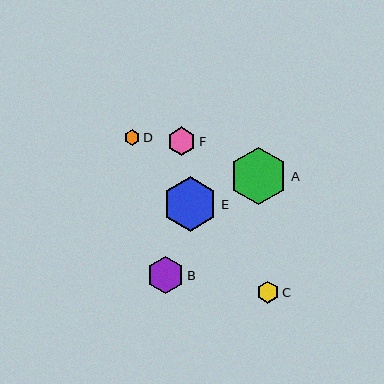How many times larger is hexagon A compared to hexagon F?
Hexagon A is approximately 2.1 times the size of hexagon F.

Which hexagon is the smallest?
Hexagon D is the smallest with a size of approximately 16 pixels.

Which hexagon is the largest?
Hexagon A is the largest with a size of approximately 58 pixels.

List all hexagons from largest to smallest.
From largest to smallest: A, E, B, F, C, D.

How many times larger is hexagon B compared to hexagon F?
Hexagon B is approximately 1.3 times the size of hexagon F.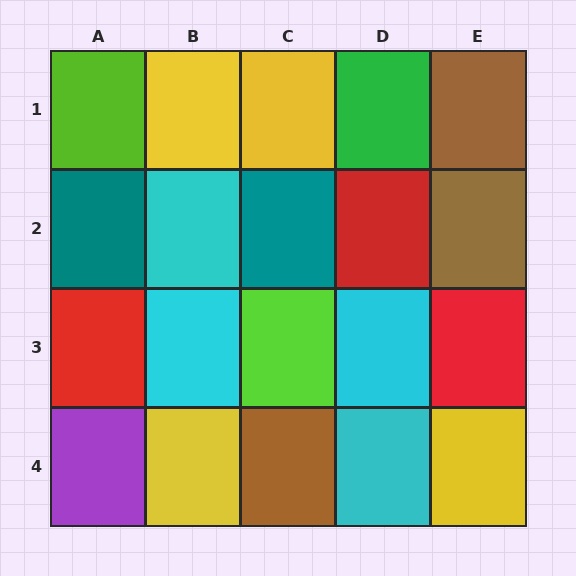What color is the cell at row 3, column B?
Cyan.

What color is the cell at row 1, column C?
Yellow.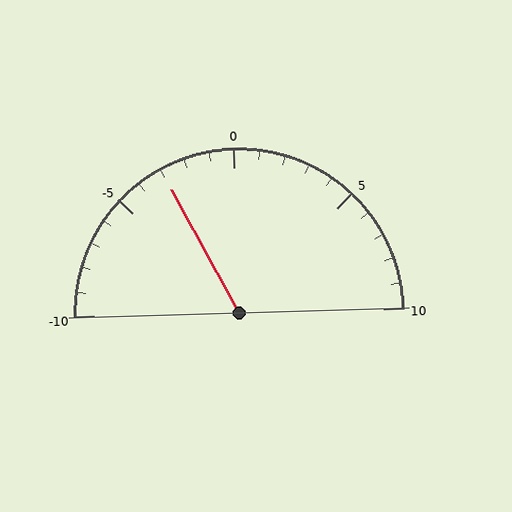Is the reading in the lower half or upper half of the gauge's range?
The reading is in the lower half of the range (-10 to 10).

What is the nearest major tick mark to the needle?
The nearest major tick mark is -5.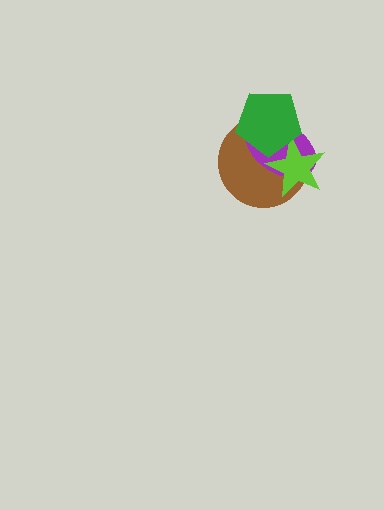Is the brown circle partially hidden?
Yes, it is partially covered by another shape.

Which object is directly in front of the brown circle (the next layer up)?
The purple ellipse is directly in front of the brown circle.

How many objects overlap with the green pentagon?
3 objects overlap with the green pentagon.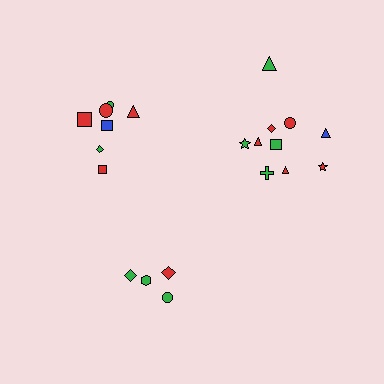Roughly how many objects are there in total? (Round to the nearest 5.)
Roughly 20 objects in total.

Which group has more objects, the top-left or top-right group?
The top-right group.